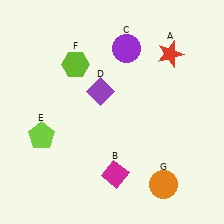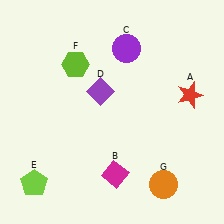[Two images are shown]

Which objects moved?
The objects that moved are: the red star (A), the lime pentagon (E).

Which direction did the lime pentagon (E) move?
The lime pentagon (E) moved down.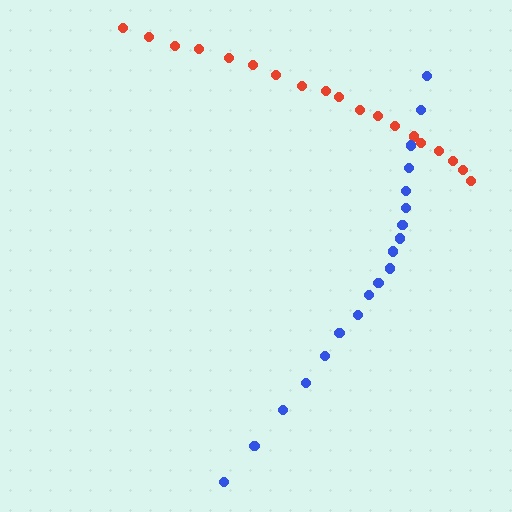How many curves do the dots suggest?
There are 2 distinct paths.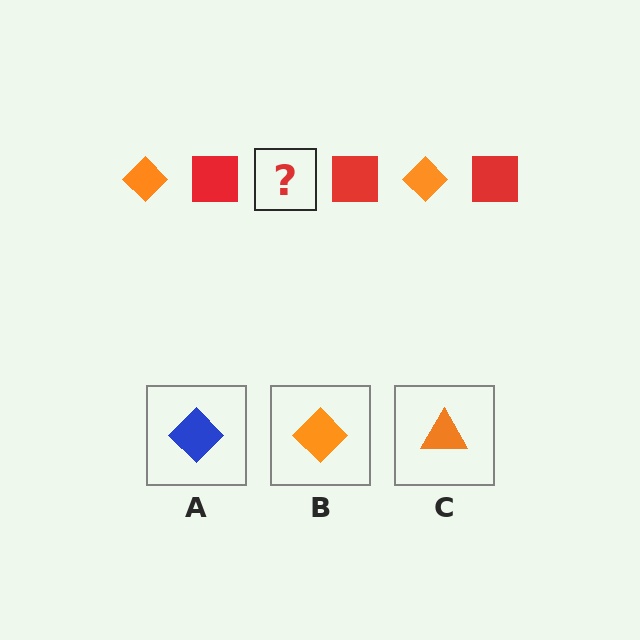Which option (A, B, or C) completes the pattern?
B.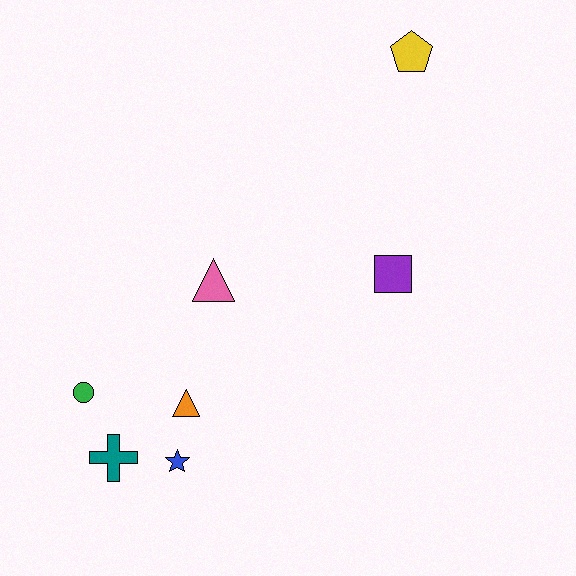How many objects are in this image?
There are 7 objects.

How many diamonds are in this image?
There are no diamonds.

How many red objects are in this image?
There are no red objects.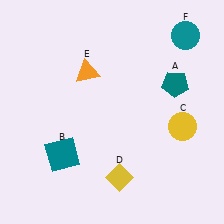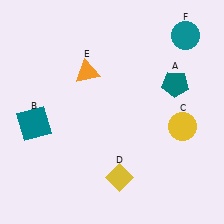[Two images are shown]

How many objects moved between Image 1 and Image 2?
1 object moved between the two images.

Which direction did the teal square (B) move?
The teal square (B) moved up.